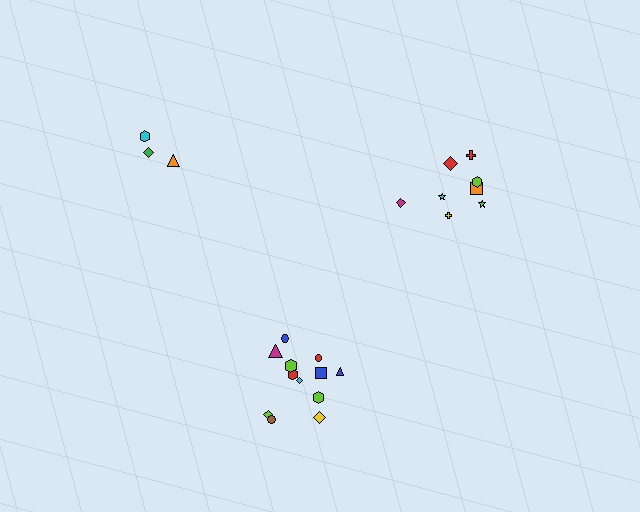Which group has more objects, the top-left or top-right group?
The top-right group.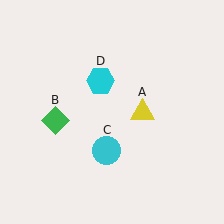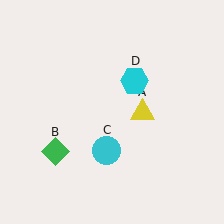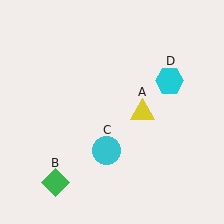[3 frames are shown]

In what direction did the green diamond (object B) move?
The green diamond (object B) moved down.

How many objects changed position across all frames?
2 objects changed position: green diamond (object B), cyan hexagon (object D).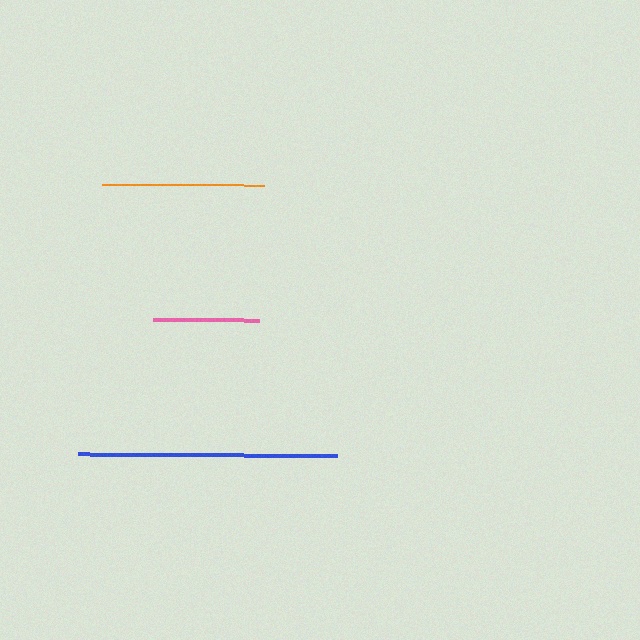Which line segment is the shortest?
The pink line is the shortest at approximately 106 pixels.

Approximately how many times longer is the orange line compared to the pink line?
The orange line is approximately 1.5 times the length of the pink line.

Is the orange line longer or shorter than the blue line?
The blue line is longer than the orange line.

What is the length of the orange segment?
The orange segment is approximately 162 pixels long.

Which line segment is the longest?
The blue line is the longest at approximately 259 pixels.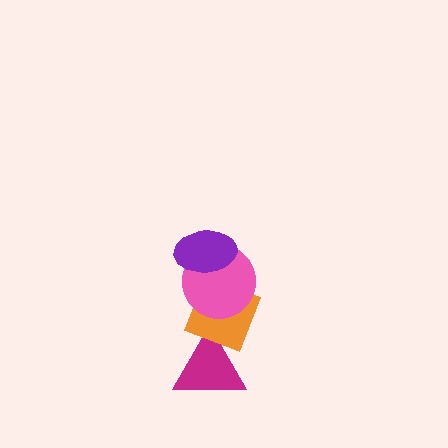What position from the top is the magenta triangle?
The magenta triangle is 4th from the top.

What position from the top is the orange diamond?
The orange diamond is 3rd from the top.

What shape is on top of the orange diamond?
The pink circle is on top of the orange diamond.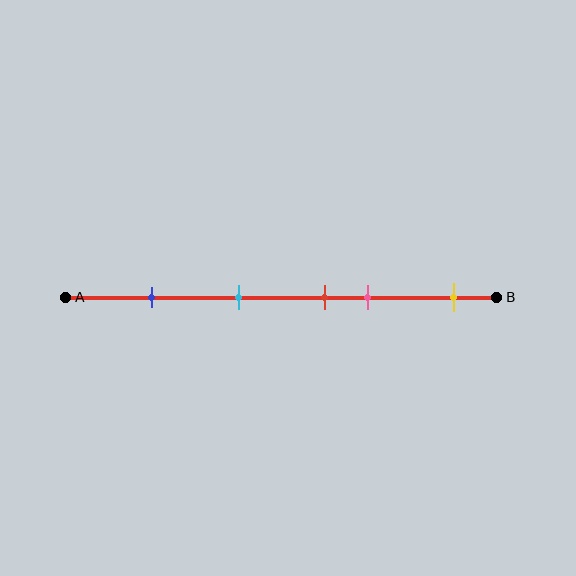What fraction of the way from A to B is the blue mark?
The blue mark is approximately 20% (0.2) of the way from A to B.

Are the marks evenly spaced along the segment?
No, the marks are not evenly spaced.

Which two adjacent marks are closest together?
The red and pink marks are the closest adjacent pair.